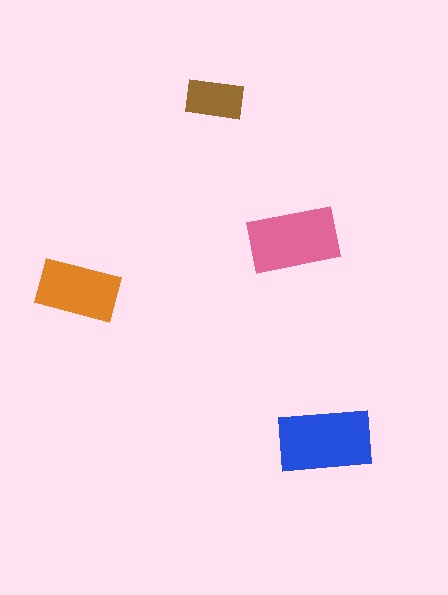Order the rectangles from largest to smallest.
the blue one, the pink one, the orange one, the brown one.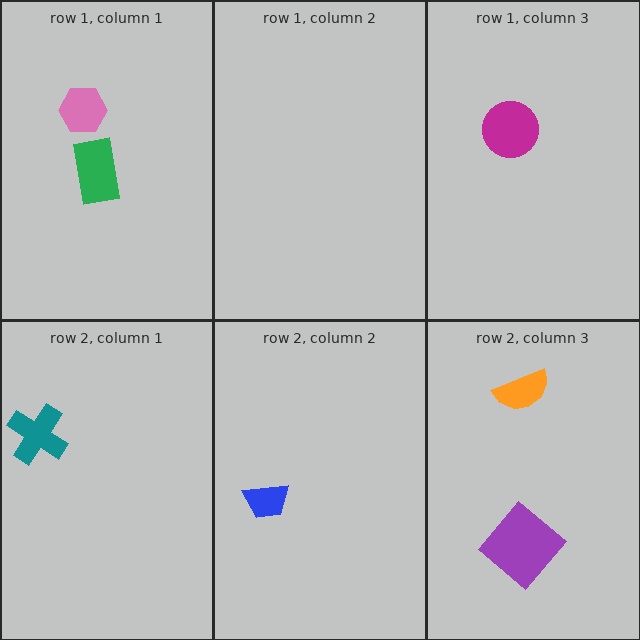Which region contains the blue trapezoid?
The row 2, column 2 region.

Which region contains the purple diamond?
The row 2, column 3 region.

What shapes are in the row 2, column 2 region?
The blue trapezoid.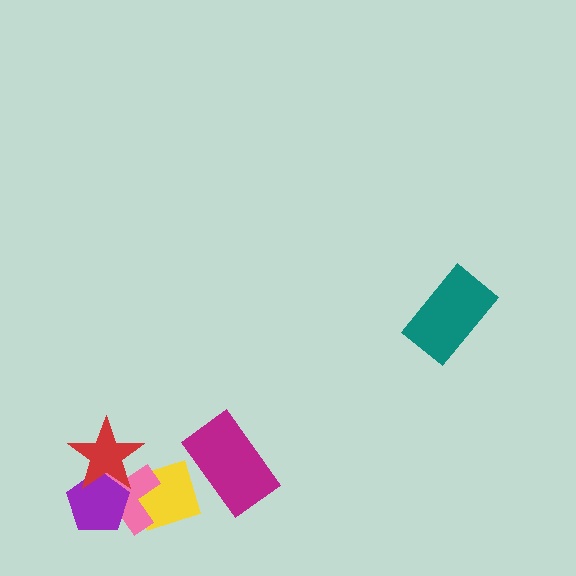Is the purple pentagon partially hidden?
Yes, it is partially covered by another shape.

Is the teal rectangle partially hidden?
No, no other shape covers it.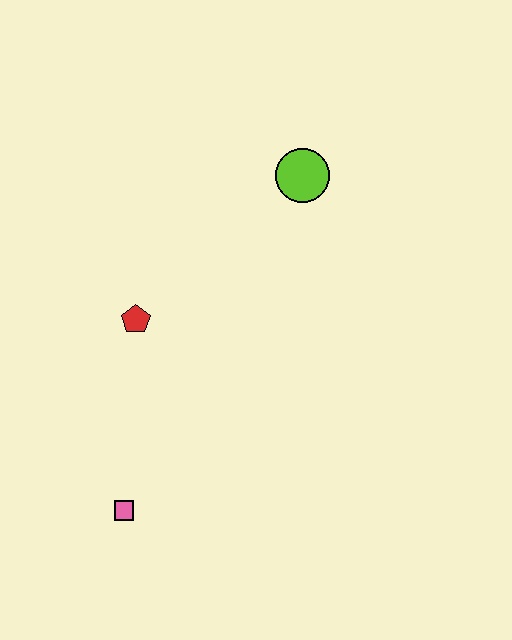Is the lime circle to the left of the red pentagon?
No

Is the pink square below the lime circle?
Yes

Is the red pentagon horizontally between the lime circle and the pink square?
Yes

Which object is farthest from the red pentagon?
The lime circle is farthest from the red pentagon.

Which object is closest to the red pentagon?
The pink square is closest to the red pentagon.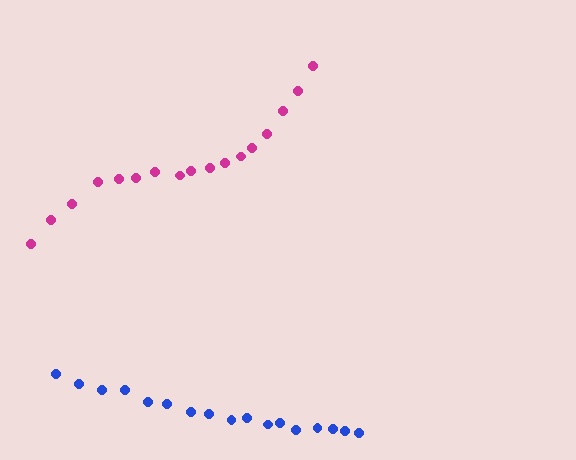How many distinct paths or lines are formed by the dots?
There are 2 distinct paths.